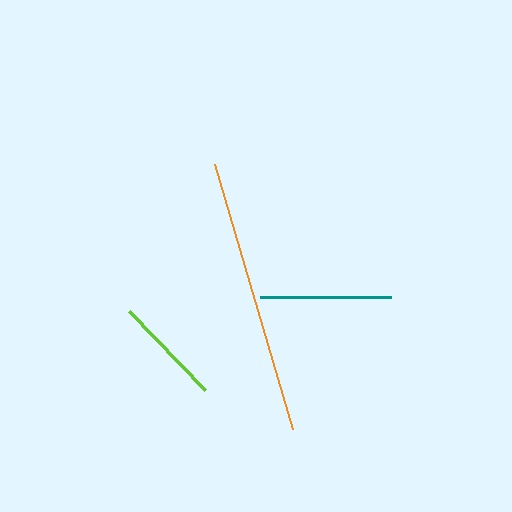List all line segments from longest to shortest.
From longest to shortest: orange, teal, lime.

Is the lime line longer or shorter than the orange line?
The orange line is longer than the lime line.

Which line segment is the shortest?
The lime line is the shortest at approximately 109 pixels.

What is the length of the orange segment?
The orange segment is approximately 276 pixels long.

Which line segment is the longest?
The orange line is the longest at approximately 276 pixels.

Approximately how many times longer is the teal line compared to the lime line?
The teal line is approximately 1.2 times the length of the lime line.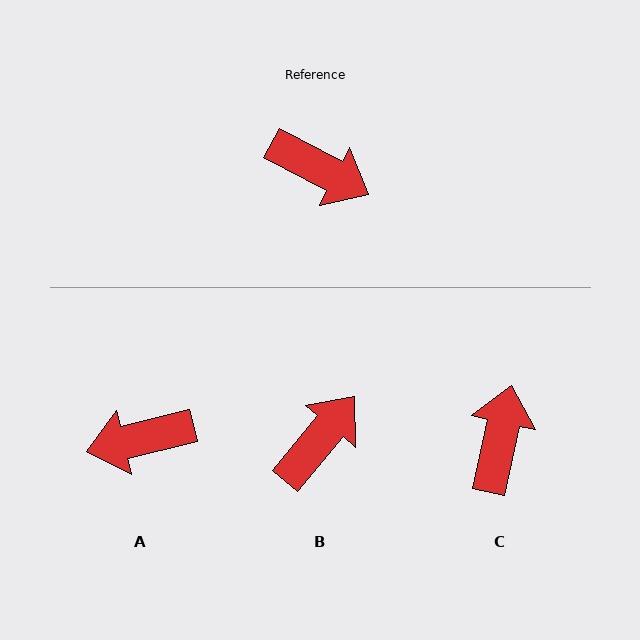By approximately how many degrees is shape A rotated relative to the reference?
Approximately 138 degrees clockwise.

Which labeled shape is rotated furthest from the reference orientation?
A, about 138 degrees away.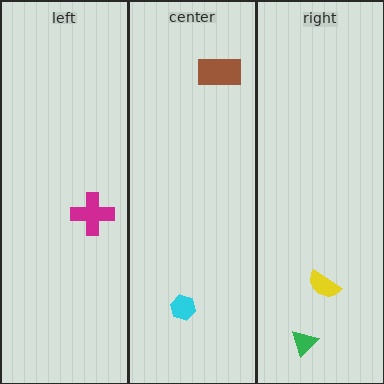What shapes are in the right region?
The green triangle, the yellow semicircle.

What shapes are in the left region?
The magenta cross.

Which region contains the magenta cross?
The left region.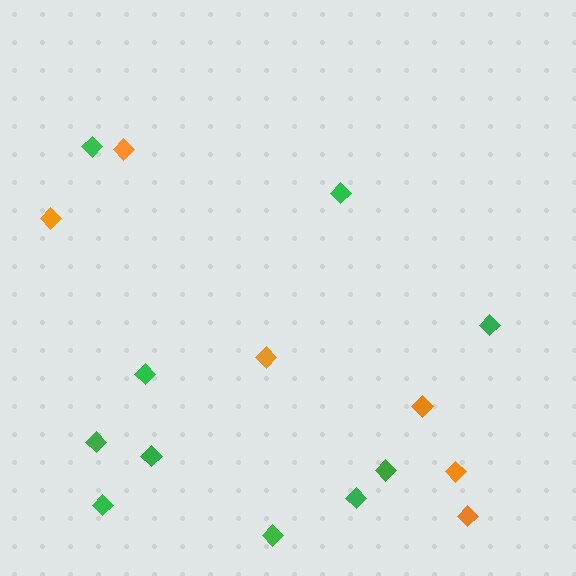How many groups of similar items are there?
There are 2 groups: one group of orange diamonds (6) and one group of green diamonds (10).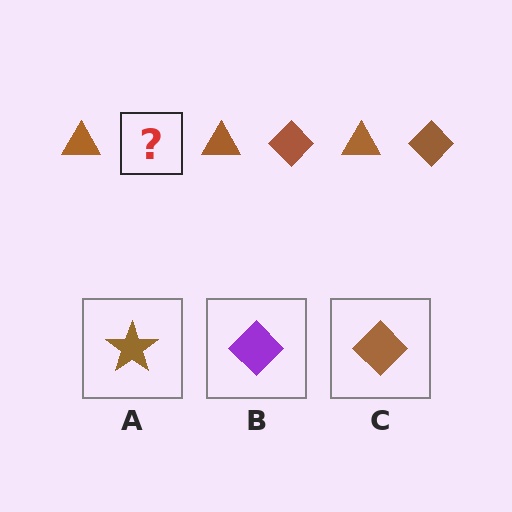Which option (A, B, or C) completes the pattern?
C.